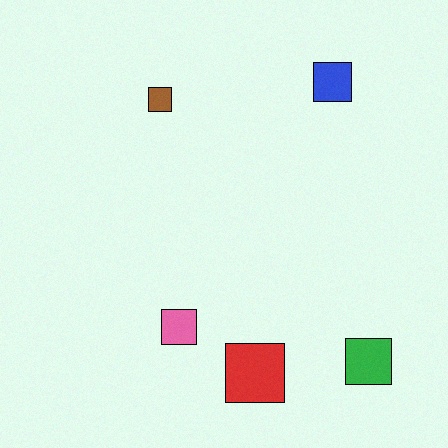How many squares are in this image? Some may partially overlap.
There are 5 squares.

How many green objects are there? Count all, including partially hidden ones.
There is 1 green object.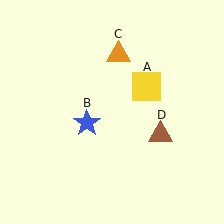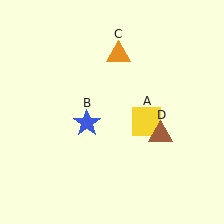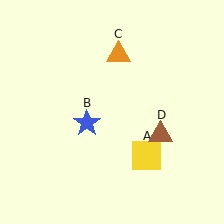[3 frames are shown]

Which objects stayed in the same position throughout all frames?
Blue star (object B) and orange triangle (object C) and brown triangle (object D) remained stationary.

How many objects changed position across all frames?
1 object changed position: yellow square (object A).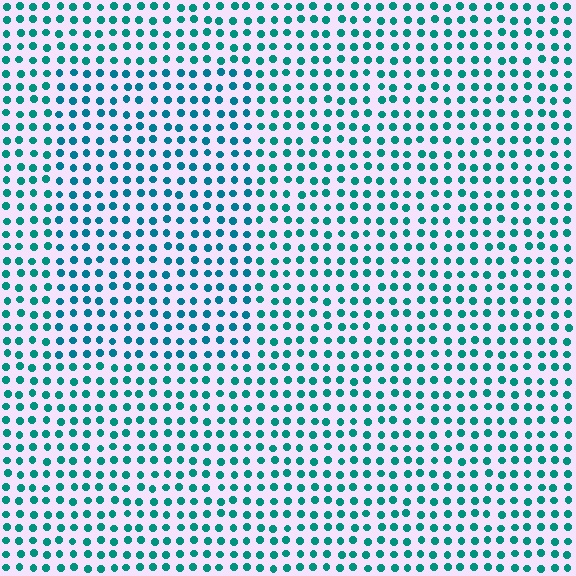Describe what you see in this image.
The image is filled with small teal elements in a uniform arrangement. A rectangle-shaped region is visible where the elements are tinted to a slightly different hue, forming a subtle color boundary.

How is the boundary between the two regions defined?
The boundary is defined purely by a slight shift in hue (about 18 degrees). Spacing, size, and orientation are identical on both sides.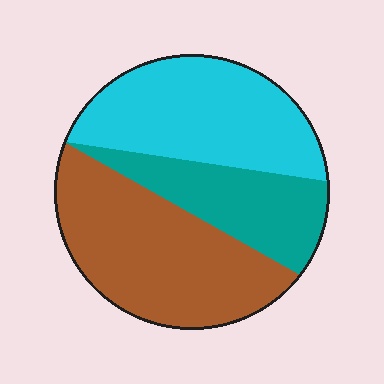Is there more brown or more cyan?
Brown.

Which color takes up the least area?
Teal, at roughly 25%.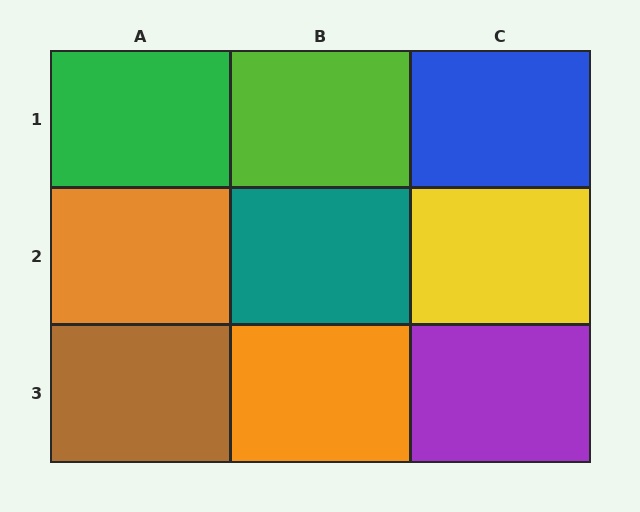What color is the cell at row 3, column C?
Purple.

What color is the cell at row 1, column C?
Blue.